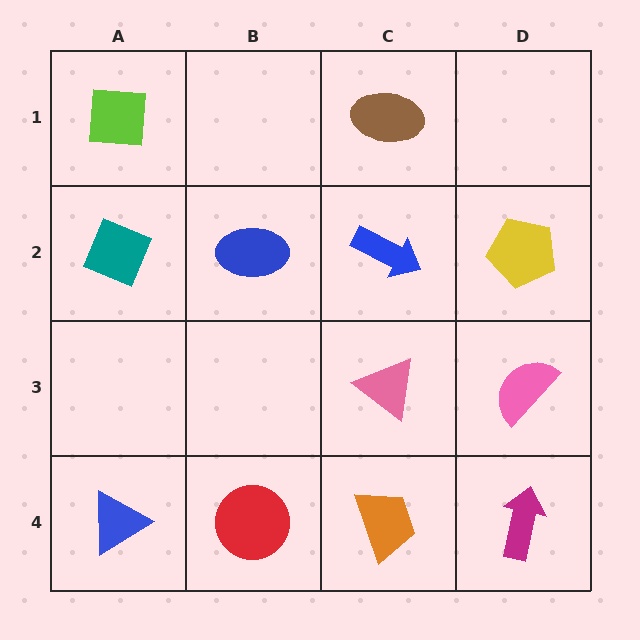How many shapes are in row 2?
4 shapes.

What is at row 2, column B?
A blue ellipse.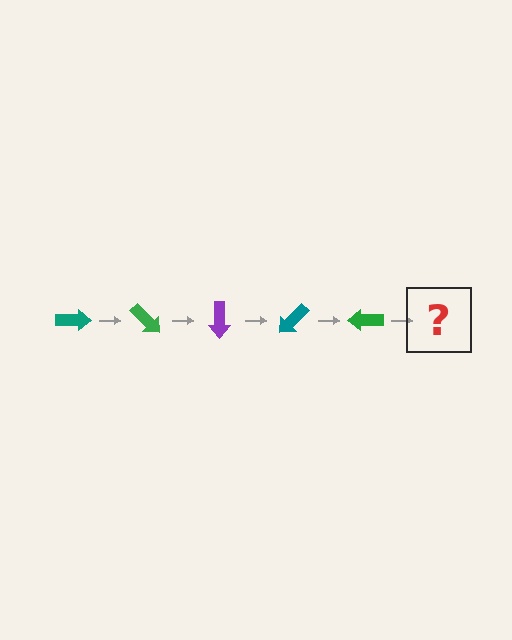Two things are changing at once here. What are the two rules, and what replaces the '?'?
The two rules are that it rotates 45 degrees each step and the color cycles through teal, green, and purple. The '?' should be a purple arrow, rotated 225 degrees from the start.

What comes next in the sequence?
The next element should be a purple arrow, rotated 225 degrees from the start.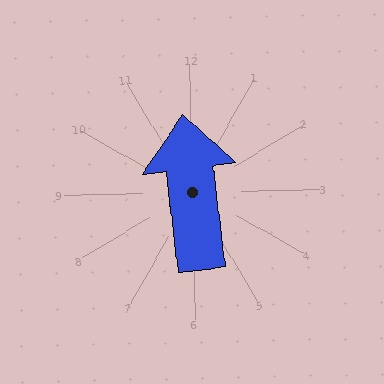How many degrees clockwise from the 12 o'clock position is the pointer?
Approximately 354 degrees.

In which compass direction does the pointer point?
North.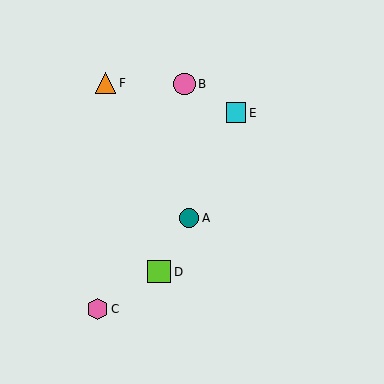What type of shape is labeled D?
Shape D is a lime square.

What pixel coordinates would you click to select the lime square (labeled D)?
Click at (159, 272) to select the lime square D.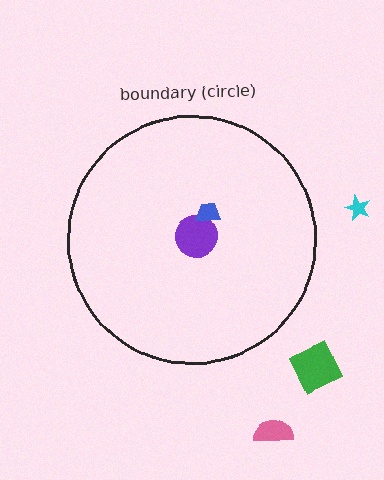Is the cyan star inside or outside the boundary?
Outside.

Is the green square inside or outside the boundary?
Outside.